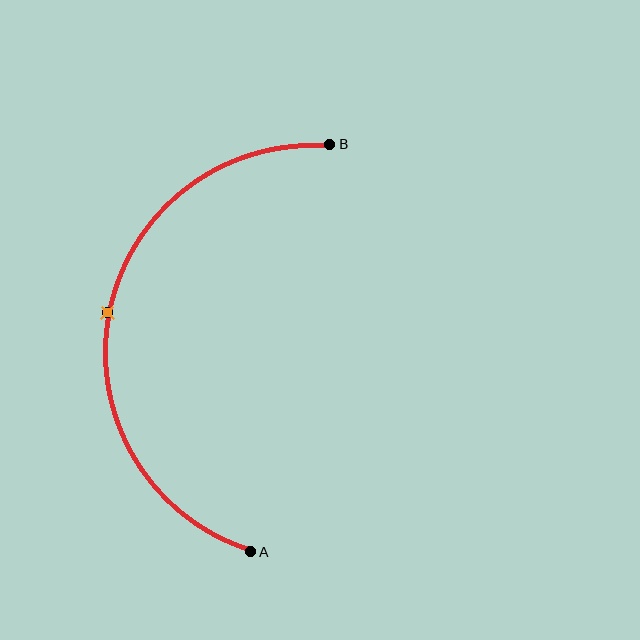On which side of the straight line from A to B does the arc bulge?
The arc bulges to the left of the straight line connecting A and B.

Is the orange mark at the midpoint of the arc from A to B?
Yes. The orange mark lies on the arc at equal arc-length from both A and B — it is the arc midpoint.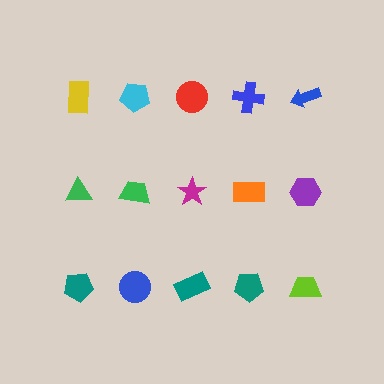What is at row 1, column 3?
A red circle.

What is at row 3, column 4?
A teal pentagon.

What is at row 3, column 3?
A teal rectangle.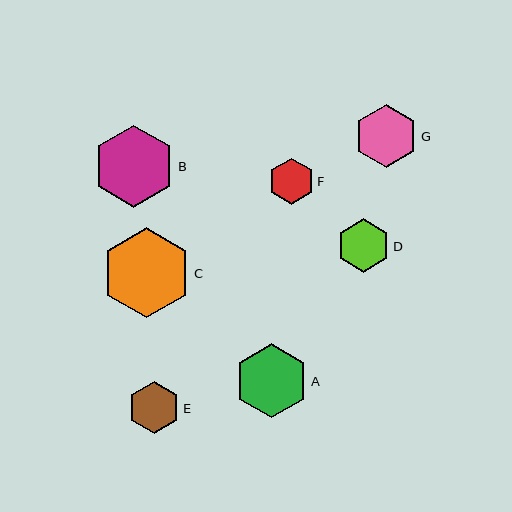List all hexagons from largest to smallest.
From largest to smallest: C, B, A, G, D, E, F.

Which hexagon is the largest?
Hexagon C is the largest with a size of approximately 90 pixels.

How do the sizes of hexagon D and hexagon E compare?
Hexagon D and hexagon E are approximately the same size.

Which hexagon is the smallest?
Hexagon F is the smallest with a size of approximately 46 pixels.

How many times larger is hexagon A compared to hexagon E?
Hexagon A is approximately 1.4 times the size of hexagon E.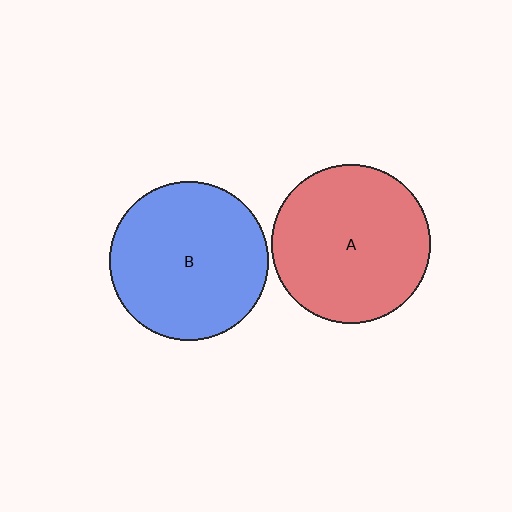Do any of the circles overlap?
No, none of the circles overlap.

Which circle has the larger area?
Circle B (blue).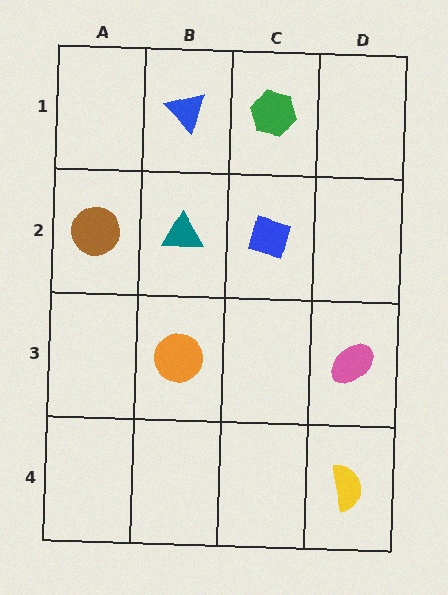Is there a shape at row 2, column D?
No, that cell is empty.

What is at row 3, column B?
An orange circle.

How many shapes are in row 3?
2 shapes.